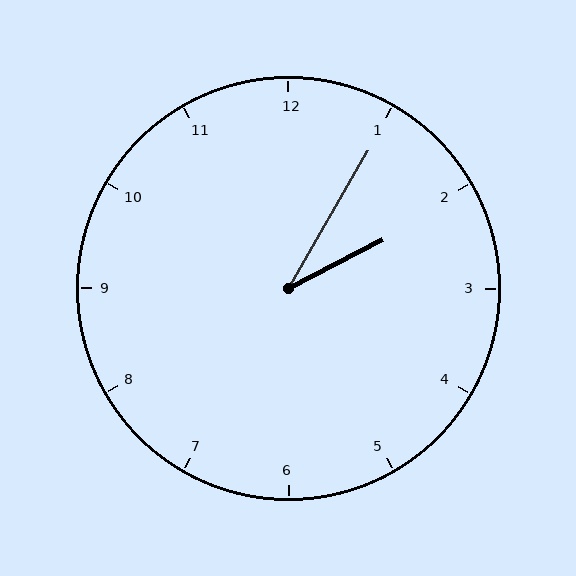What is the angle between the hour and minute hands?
Approximately 32 degrees.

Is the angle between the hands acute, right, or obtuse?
It is acute.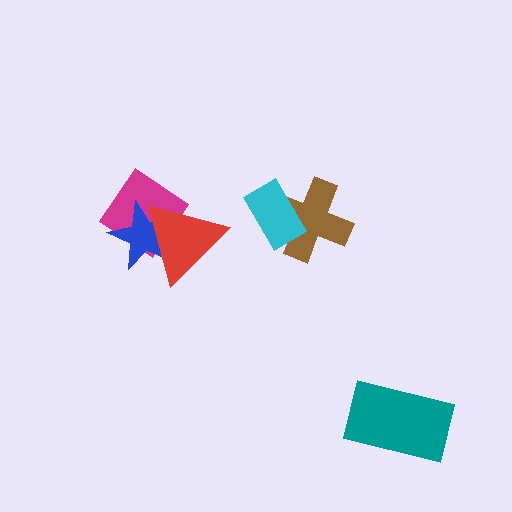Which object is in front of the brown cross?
The cyan rectangle is in front of the brown cross.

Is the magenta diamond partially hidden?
Yes, it is partially covered by another shape.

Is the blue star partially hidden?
Yes, it is partially covered by another shape.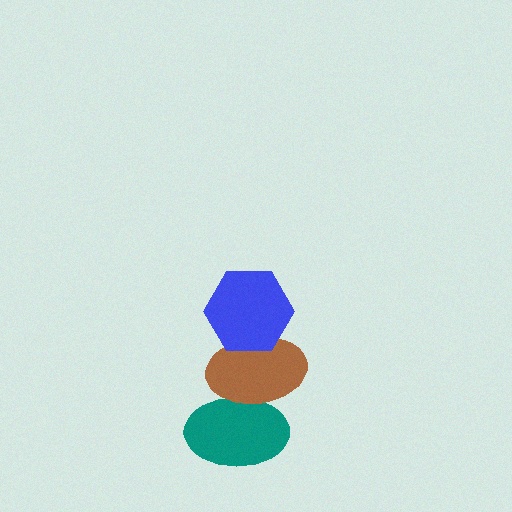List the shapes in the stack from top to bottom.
From top to bottom: the blue hexagon, the brown ellipse, the teal ellipse.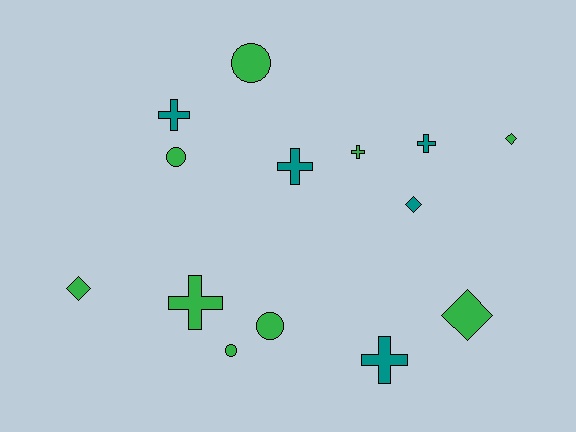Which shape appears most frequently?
Cross, with 6 objects.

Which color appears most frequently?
Green, with 9 objects.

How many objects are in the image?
There are 14 objects.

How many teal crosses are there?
There are 4 teal crosses.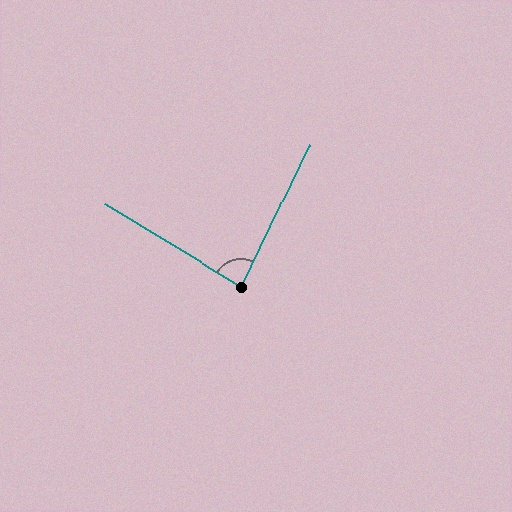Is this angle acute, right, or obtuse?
It is acute.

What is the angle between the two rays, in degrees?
Approximately 85 degrees.